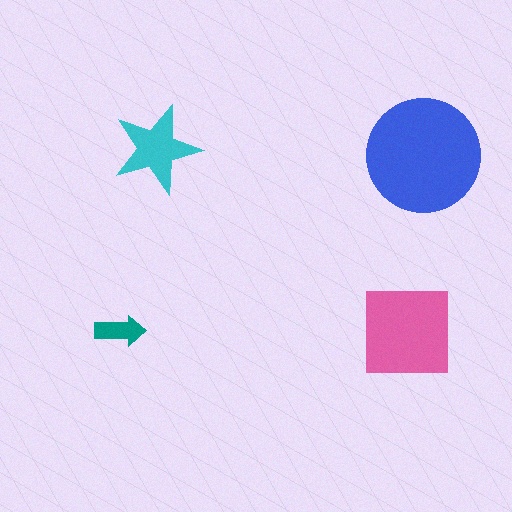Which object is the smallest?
The teal arrow.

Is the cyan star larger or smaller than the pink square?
Smaller.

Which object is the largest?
The blue circle.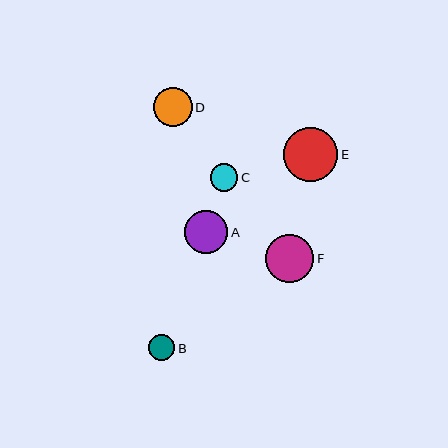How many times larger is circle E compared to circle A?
Circle E is approximately 1.2 times the size of circle A.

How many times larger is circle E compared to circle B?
Circle E is approximately 2.0 times the size of circle B.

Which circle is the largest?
Circle E is the largest with a size of approximately 54 pixels.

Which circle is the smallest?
Circle B is the smallest with a size of approximately 26 pixels.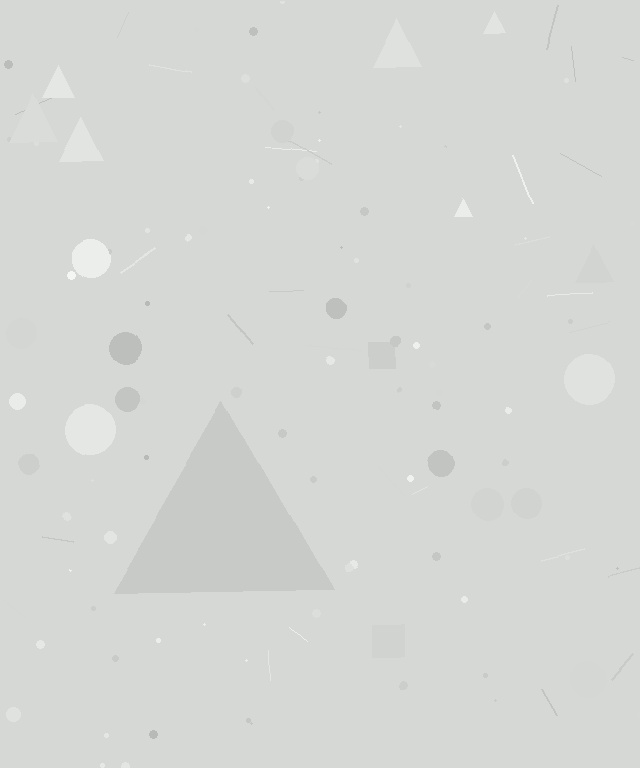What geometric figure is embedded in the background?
A triangle is embedded in the background.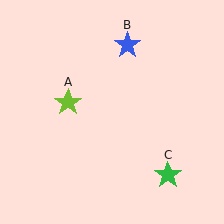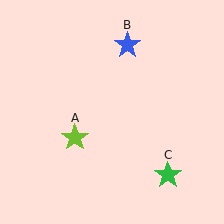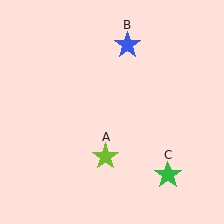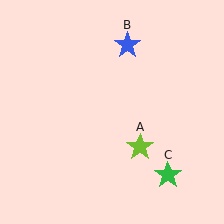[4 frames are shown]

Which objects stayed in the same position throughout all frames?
Blue star (object B) and green star (object C) remained stationary.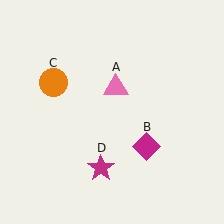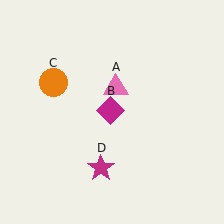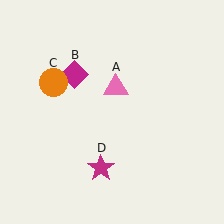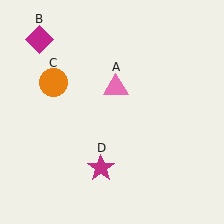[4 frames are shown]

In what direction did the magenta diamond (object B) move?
The magenta diamond (object B) moved up and to the left.